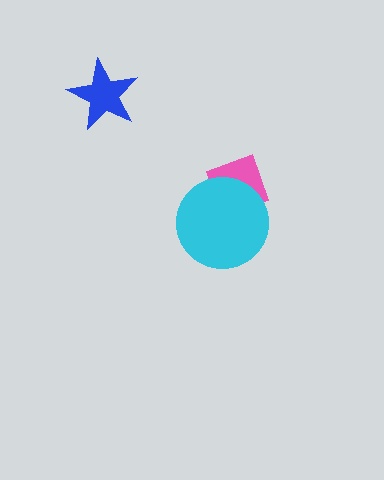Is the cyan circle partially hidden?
No, no other shape covers it.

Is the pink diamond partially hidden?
Yes, it is partially covered by another shape.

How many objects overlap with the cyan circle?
1 object overlaps with the cyan circle.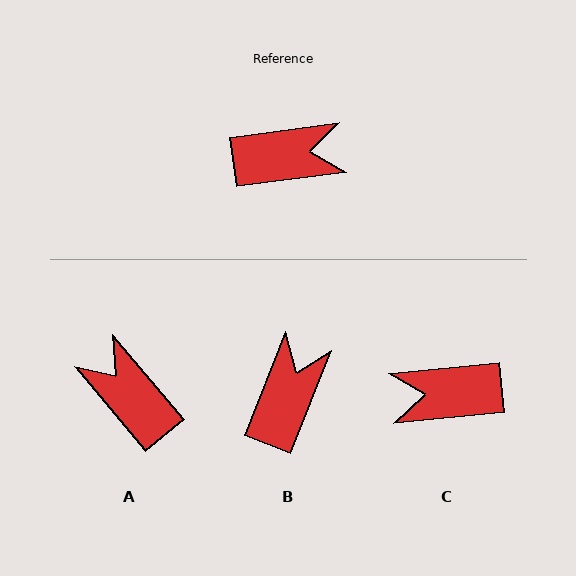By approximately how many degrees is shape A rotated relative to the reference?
Approximately 122 degrees counter-clockwise.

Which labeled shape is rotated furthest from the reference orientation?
C, about 178 degrees away.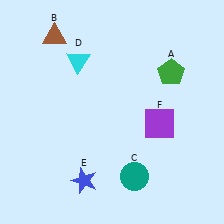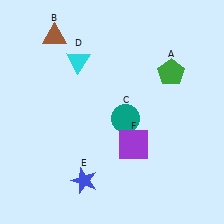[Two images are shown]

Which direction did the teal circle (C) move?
The teal circle (C) moved up.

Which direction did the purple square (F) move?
The purple square (F) moved left.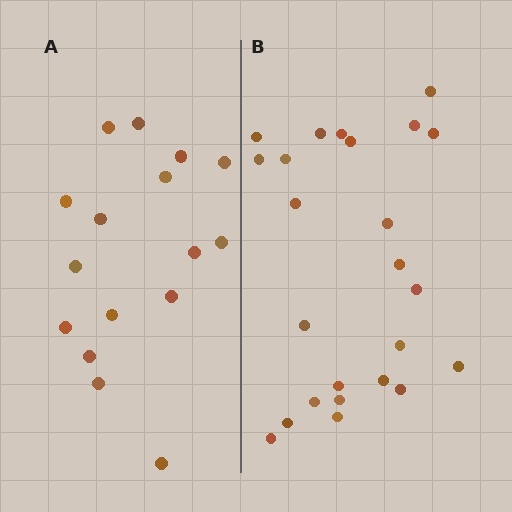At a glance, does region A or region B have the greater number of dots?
Region B (the right region) has more dots.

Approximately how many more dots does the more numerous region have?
Region B has roughly 8 or so more dots than region A.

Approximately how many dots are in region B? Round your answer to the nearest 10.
About 20 dots. (The exact count is 24, which rounds to 20.)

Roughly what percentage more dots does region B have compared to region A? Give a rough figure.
About 50% more.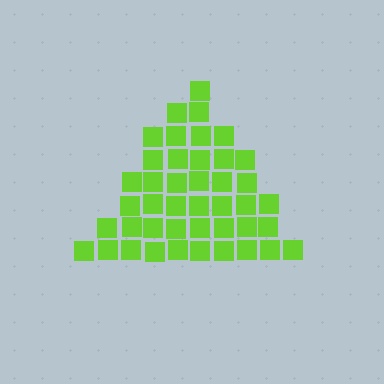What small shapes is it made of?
It is made of small squares.